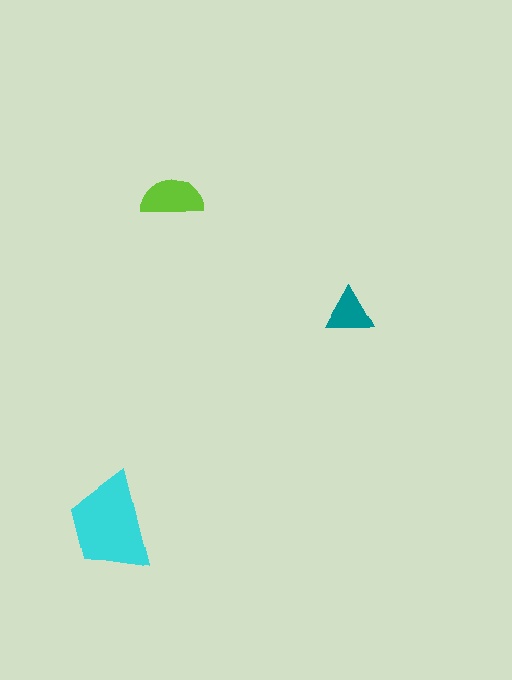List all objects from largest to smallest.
The cyan trapezoid, the lime semicircle, the teal triangle.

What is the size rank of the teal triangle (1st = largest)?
3rd.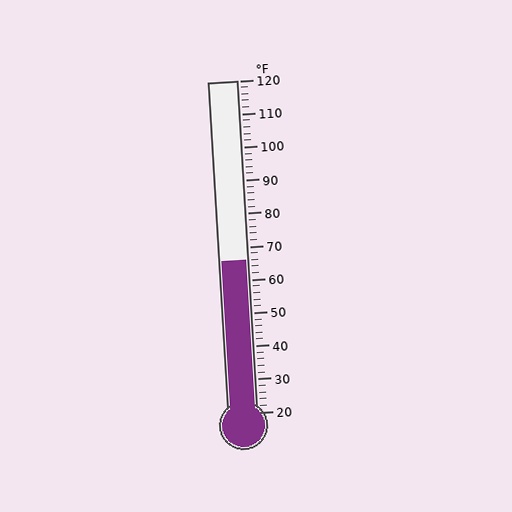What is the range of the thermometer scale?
The thermometer scale ranges from 20°F to 120°F.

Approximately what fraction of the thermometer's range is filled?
The thermometer is filled to approximately 45% of its range.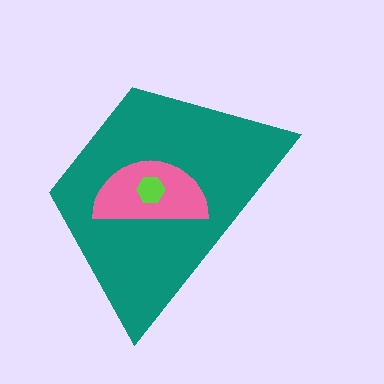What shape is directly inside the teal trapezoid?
The pink semicircle.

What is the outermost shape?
The teal trapezoid.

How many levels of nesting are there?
3.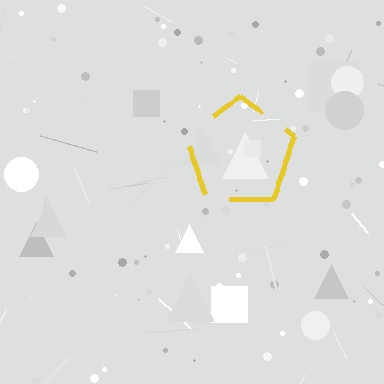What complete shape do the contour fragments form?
The contour fragments form a pentagon.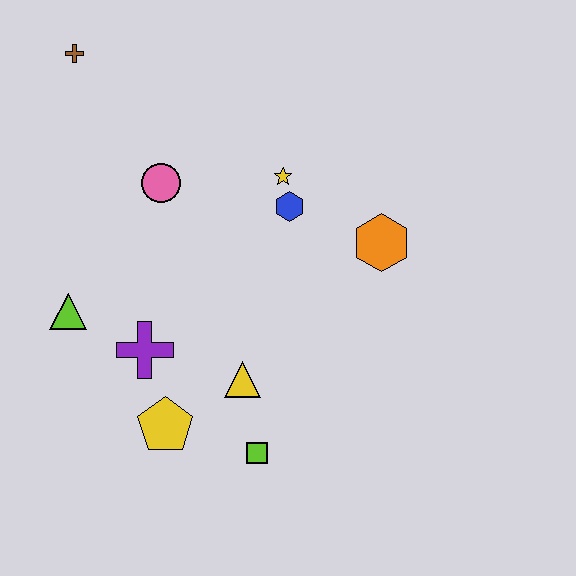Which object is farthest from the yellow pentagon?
The brown cross is farthest from the yellow pentagon.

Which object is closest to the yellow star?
The blue hexagon is closest to the yellow star.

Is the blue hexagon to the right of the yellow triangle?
Yes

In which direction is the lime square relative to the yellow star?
The lime square is below the yellow star.